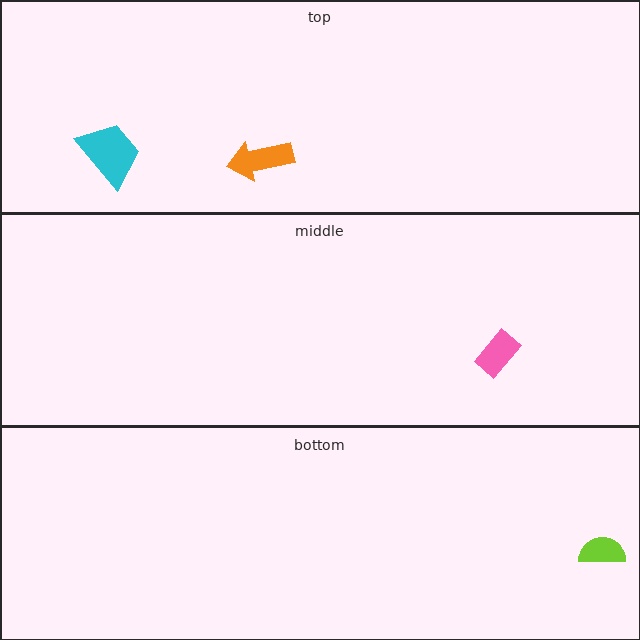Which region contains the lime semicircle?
The bottom region.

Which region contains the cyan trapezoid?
The top region.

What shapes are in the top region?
The orange arrow, the cyan trapezoid.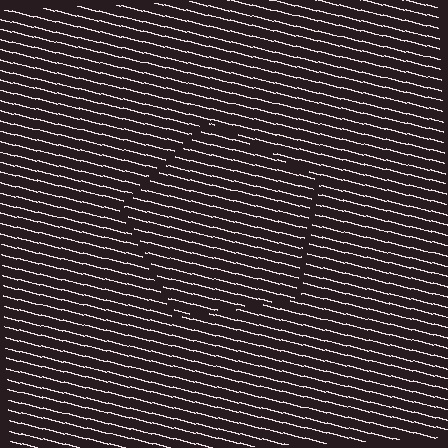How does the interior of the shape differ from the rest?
The interior of the shape contains the same grating, shifted by half a period — the contour is defined by the phase discontinuity where line-ends from the inner and outer gratings abut.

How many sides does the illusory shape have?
5 sides — the line-ends trace a pentagon.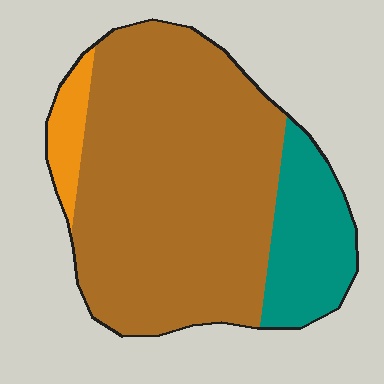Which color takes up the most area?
Brown, at roughly 75%.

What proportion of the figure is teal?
Teal takes up about one fifth (1/5) of the figure.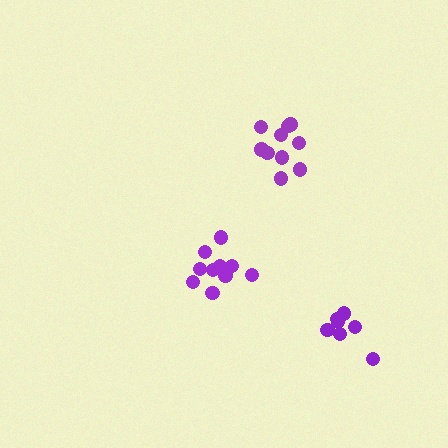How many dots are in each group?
Group 1: 11 dots, Group 2: 10 dots, Group 3: 7 dots (28 total).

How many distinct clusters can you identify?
There are 3 distinct clusters.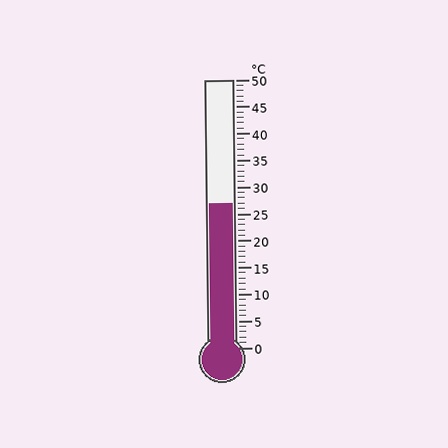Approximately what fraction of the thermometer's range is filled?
The thermometer is filled to approximately 55% of its range.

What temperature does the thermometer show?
The thermometer shows approximately 27°C.